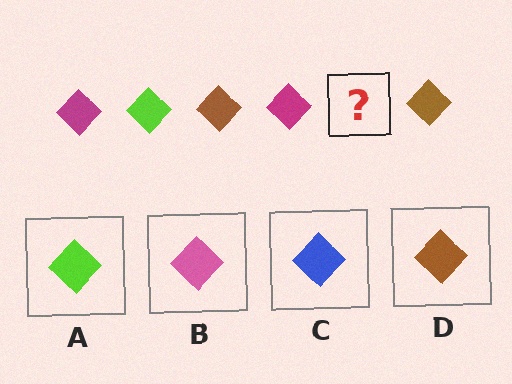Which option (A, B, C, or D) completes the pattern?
A.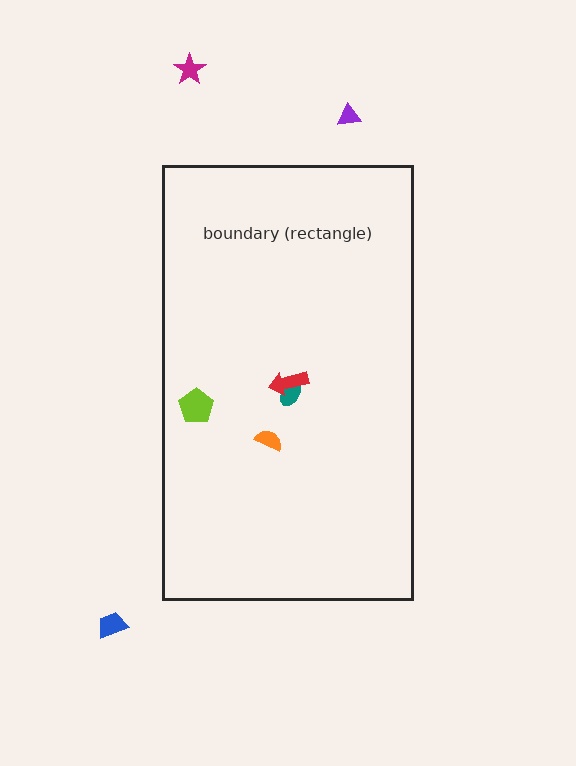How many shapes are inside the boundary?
4 inside, 3 outside.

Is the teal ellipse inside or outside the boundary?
Inside.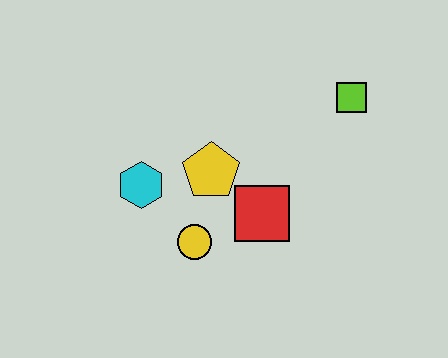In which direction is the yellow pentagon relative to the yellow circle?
The yellow pentagon is above the yellow circle.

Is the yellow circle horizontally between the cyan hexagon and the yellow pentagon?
Yes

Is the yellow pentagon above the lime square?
No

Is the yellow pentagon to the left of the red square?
Yes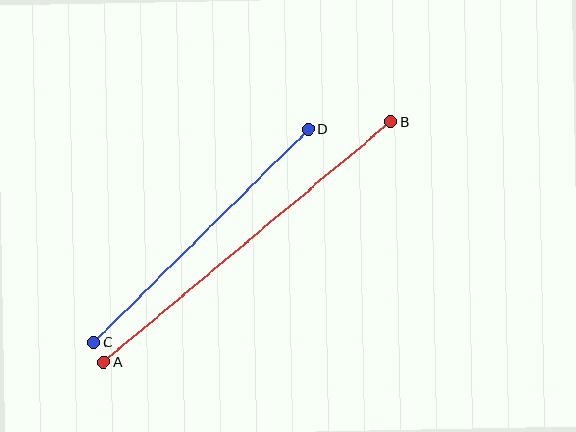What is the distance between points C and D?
The distance is approximately 302 pixels.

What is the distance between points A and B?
The distance is approximately 375 pixels.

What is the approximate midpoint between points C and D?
The midpoint is at approximately (201, 236) pixels.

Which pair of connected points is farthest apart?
Points A and B are farthest apart.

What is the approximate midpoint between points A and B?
The midpoint is at approximately (247, 242) pixels.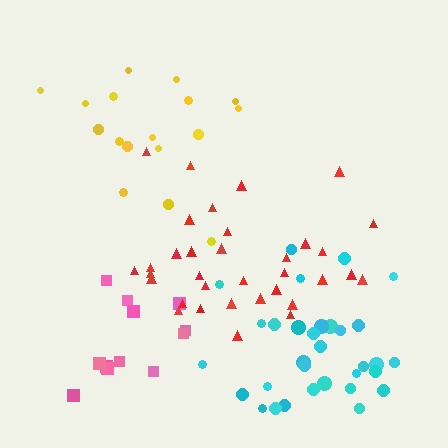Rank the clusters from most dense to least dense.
cyan, red, yellow, pink.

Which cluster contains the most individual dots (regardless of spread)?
Red (34).